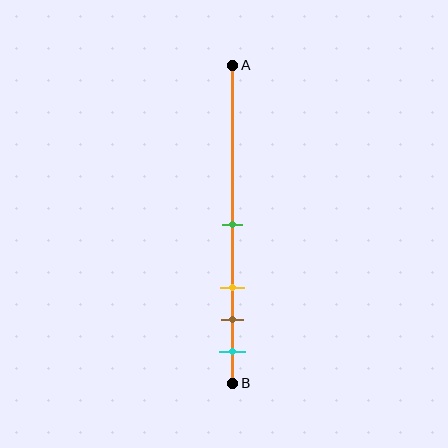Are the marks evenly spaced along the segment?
No, the marks are not evenly spaced.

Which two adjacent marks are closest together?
The brown and cyan marks are the closest adjacent pair.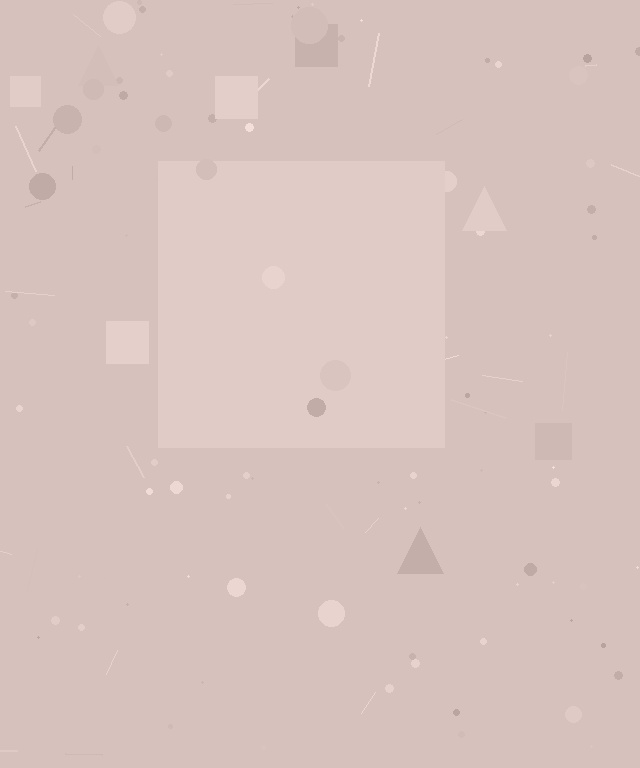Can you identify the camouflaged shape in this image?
The camouflaged shape is a square.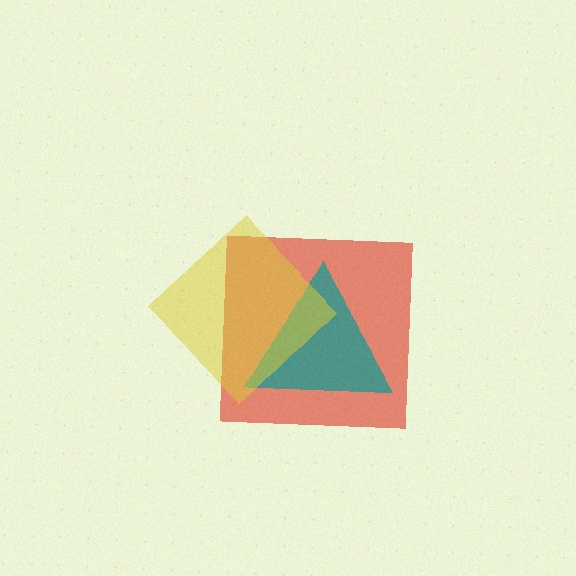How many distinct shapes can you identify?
There are 3 distinct shapes: a red square, a teal triangle, a yellow diamond.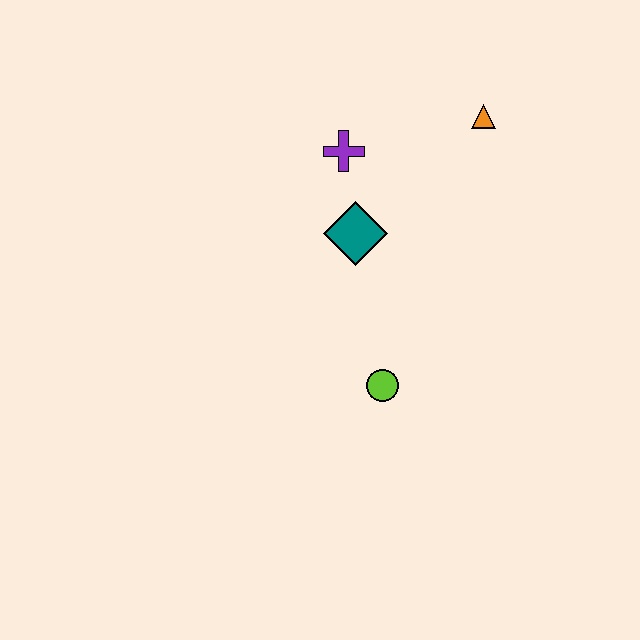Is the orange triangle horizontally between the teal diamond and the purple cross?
No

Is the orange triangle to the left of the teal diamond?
No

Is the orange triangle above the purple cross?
Yes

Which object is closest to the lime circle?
The teal diamond is closest to the lime circle.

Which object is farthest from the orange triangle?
The lime circle is farthest from the orange triangle.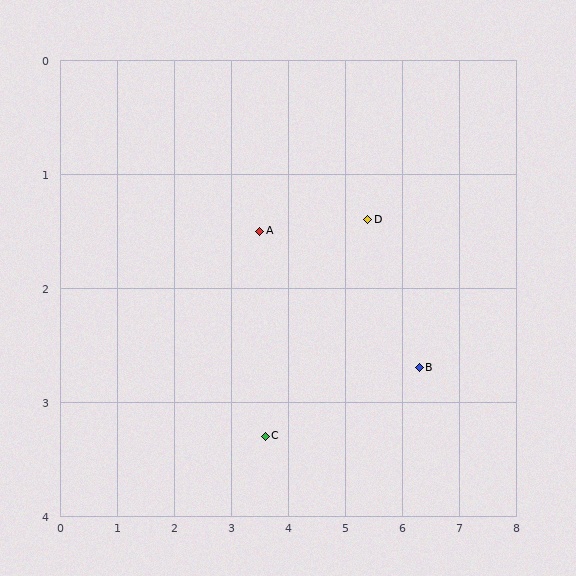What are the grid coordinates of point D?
Point D is at approximately (5.4, 1.4).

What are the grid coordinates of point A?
Point A is at approximately (3.5, 1.5).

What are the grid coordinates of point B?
Point B is at approximately (6.3, 2.7).